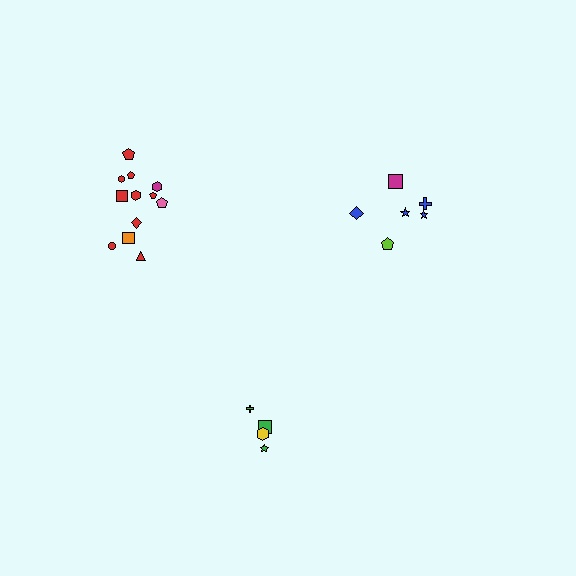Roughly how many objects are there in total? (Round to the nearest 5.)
Roughly 20 objects in total.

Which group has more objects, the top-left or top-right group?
The top-left group.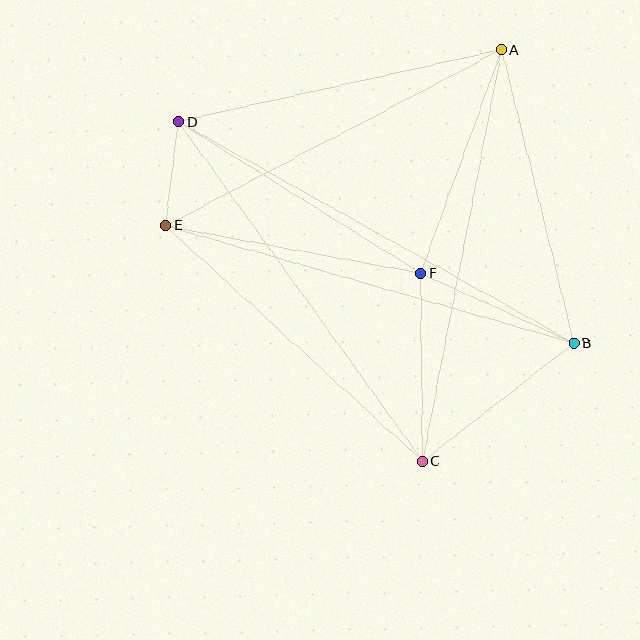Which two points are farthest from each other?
Points B and D are farthest from each other.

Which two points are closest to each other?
Points D and E are closest to each other.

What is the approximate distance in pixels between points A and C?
The distance between A and C is approximately 419 pixels.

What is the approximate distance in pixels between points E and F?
The distance between E and F is approximately 259 pixels.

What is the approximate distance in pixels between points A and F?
The distance between A and F is approximately 237 pixels.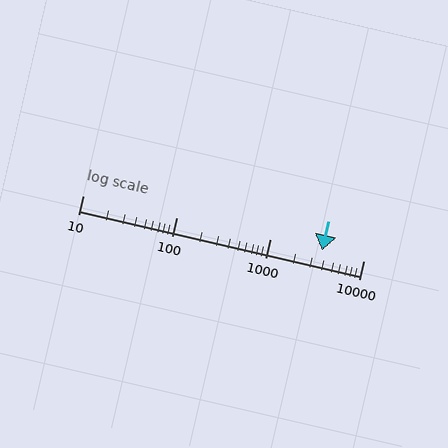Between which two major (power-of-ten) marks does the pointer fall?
The pointer is between 1000 and 10000.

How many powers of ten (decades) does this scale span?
The scale spans 3 decades, from 10 to 10000.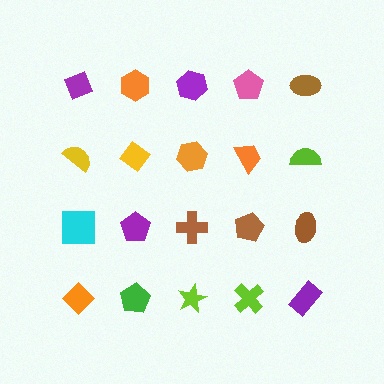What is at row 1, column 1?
A purple diamond.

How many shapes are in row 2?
5 shapes.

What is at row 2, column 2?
A yellow diamond.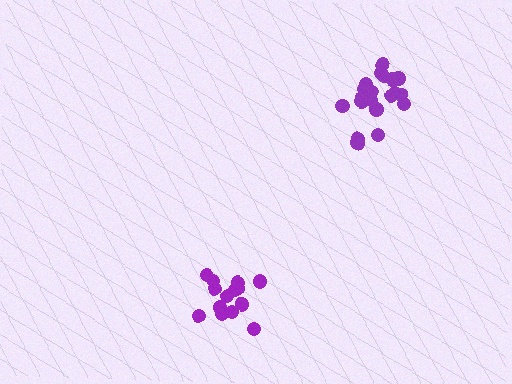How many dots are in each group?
Group 1: 14 dots, Group 2: 20 dots (34 total).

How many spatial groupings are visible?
There are 2 spatial groupings.